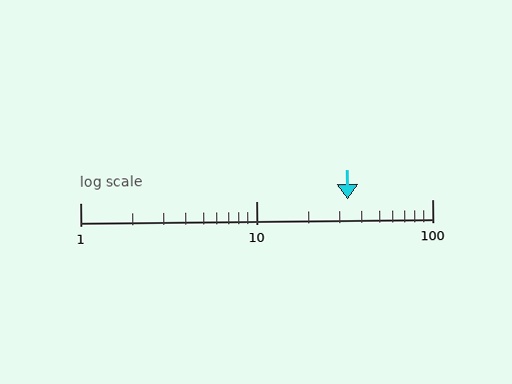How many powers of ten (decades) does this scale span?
The scale spans 2 decades, from 1 to 100.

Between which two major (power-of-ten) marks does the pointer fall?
The pointer is between 10 and 100.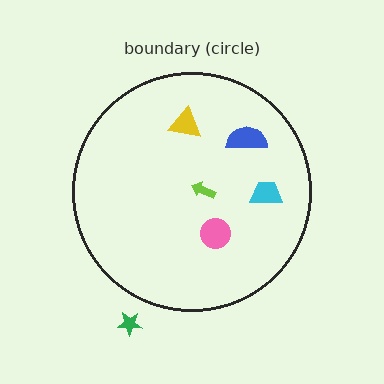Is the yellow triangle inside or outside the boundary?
Inside.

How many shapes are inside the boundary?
5 inside, 1 outside.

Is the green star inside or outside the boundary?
Outside.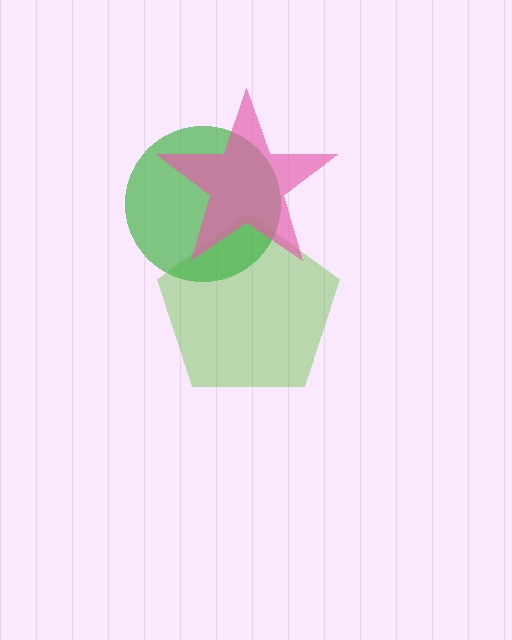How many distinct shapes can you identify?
There are 3 distinct shapes: a lime pentagon, a green circle, a pink star.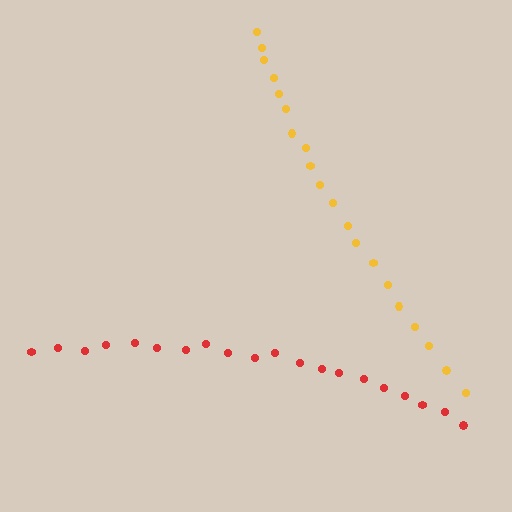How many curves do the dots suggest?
There are 2 distinct paths.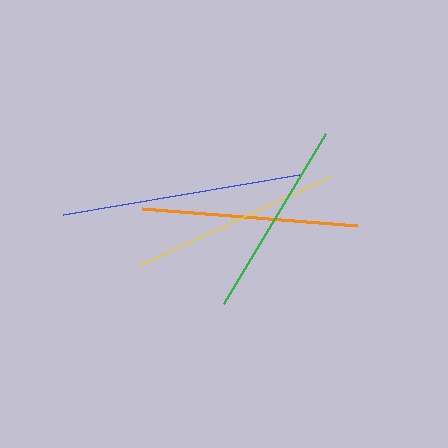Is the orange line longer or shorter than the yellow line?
The orange line is longer than the yellow line.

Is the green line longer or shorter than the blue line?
The blue line is longer than the green line.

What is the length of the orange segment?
The orange segment is approximately 215 pixels long.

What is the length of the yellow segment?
The yellow segment is approximately 211 pixels long.